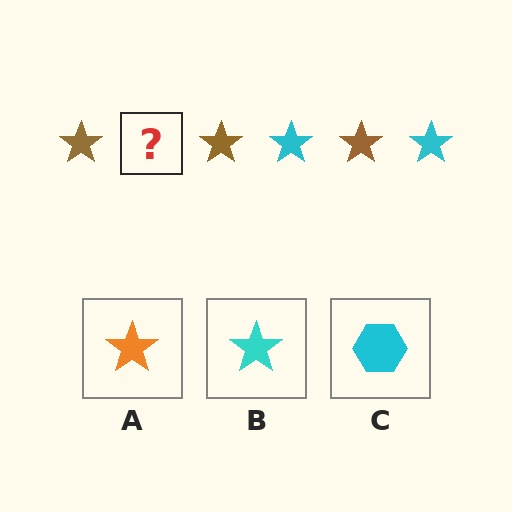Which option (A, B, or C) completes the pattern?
B.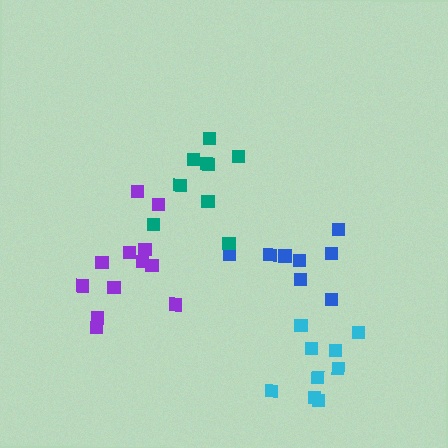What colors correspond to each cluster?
The clusters are colored: blue, purple, cyan, teal.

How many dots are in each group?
Group 1: 8 dots, Group 2: 12 dots, Group 3: 9 dots, Group 4: 9 dots (38 total).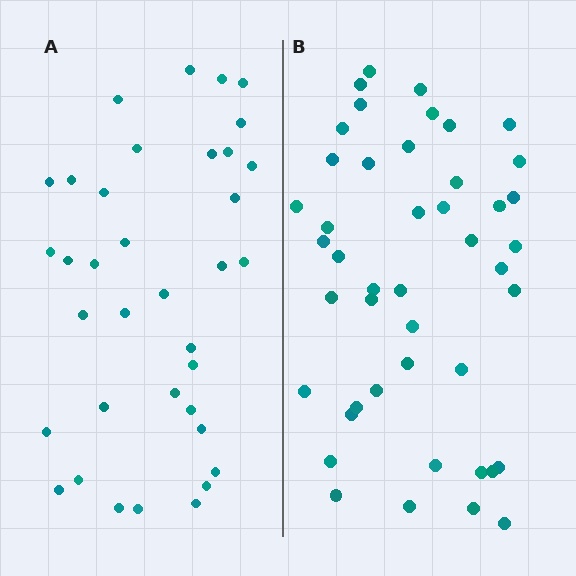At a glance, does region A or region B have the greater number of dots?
Region B (the right region) has more dots.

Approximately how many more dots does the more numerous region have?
Region B has roughly 8 or so more dots than region A.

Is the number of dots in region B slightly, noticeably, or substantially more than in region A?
Region B has noticeably more, but not dramatically so. The ratio is roughly 1.2 to 1.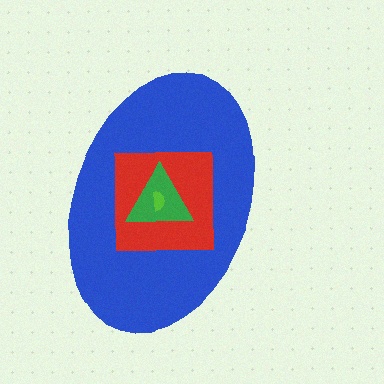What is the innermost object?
The lime semicircle.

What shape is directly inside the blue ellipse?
The red square.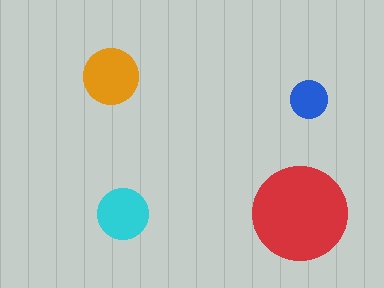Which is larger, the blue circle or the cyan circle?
The cyan one.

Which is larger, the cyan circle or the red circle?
The red one.